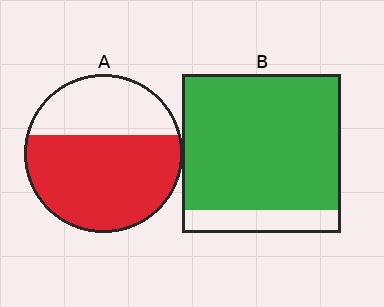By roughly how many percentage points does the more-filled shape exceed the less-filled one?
By roughly 20 percentage points (B over A).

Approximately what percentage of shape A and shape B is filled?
A is approximately 65% and B is approximately 85%.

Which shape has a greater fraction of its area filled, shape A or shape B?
Shape B.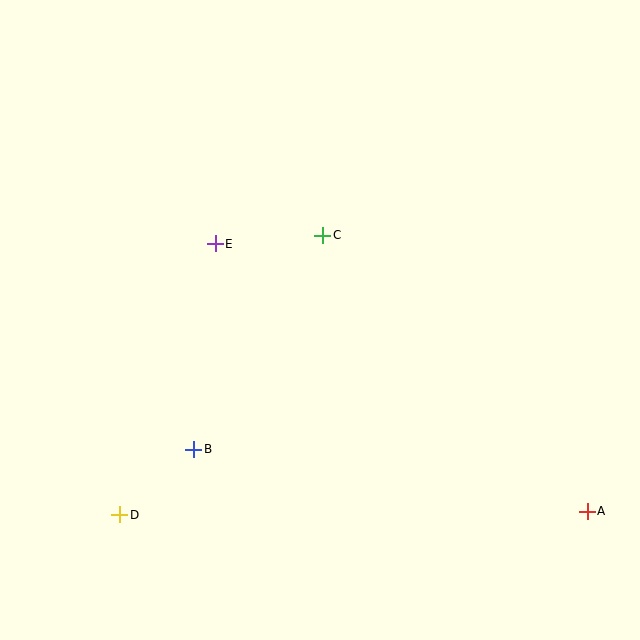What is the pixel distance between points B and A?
The distance between B and A is 398 pixels.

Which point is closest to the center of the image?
Point C at (323, 235) is closest to the center.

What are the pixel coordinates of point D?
Point D is at (120, 515).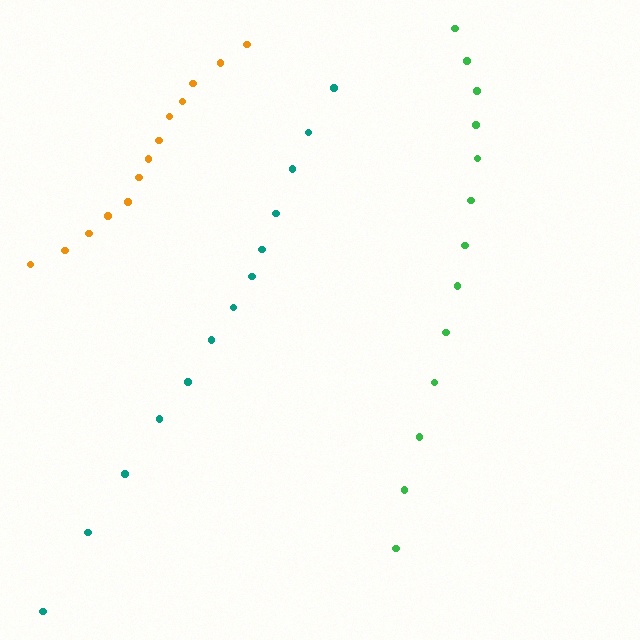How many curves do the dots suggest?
There are 3 distinct paths.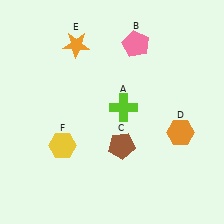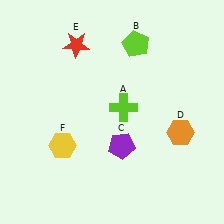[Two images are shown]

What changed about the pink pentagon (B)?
In Image 1, B is pink. In Image 2, it changed to lime.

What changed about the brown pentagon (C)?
In Image 1, C is brown. In Image 2, it changed to purple.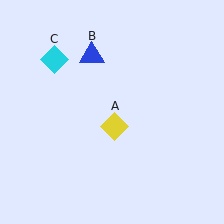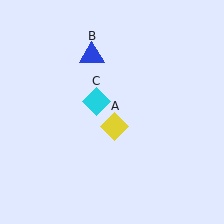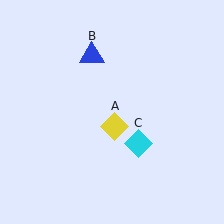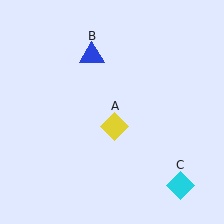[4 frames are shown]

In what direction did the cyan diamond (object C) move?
The cyan diamond (object C) moved down and to the right.